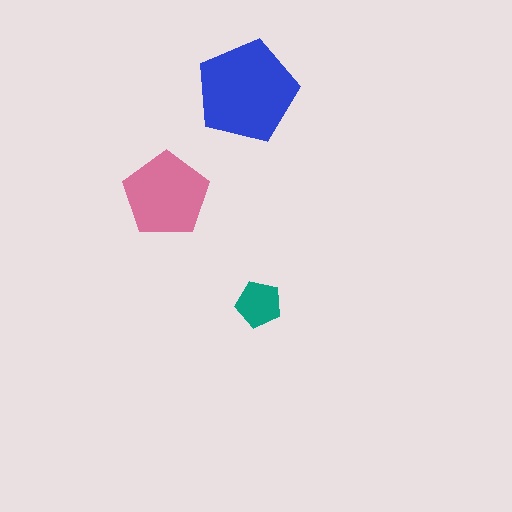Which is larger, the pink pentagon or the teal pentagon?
The pink one.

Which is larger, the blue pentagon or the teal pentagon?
The blue one.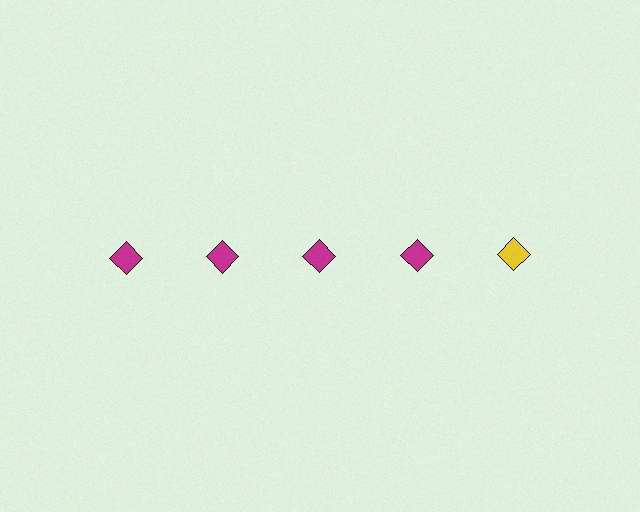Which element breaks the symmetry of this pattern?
The yellow diamond in the top row, rightmost column breaks the symmetry. All other shapes are magenta diamonds.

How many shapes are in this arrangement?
There are 5 shapes arranged in a grid pattern.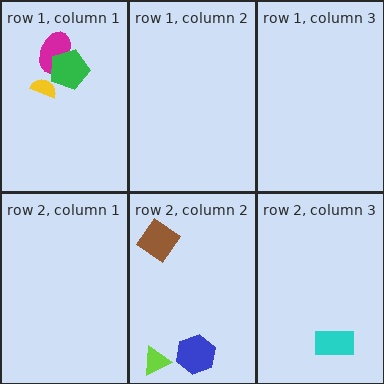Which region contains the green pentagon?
The row 1, column 1 region.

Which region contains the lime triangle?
The row 2, column 2 region.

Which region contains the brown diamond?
The row 2, column 2 region.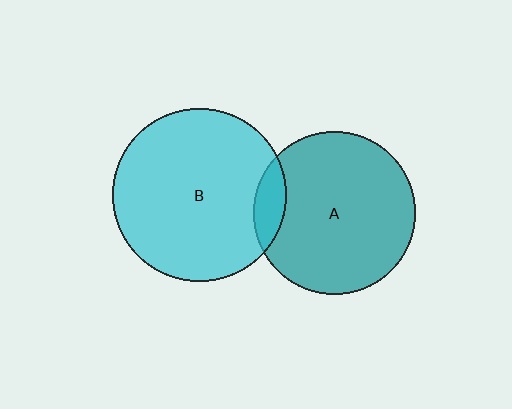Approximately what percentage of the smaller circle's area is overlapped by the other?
Approximately 10%.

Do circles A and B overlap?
Yes.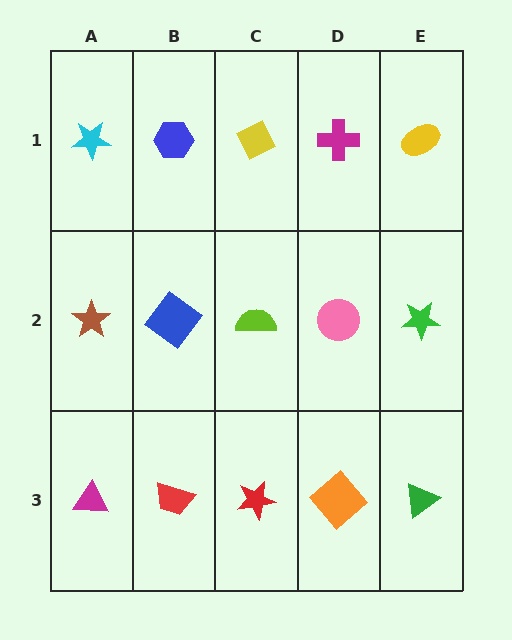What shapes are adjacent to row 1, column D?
A pink circle (row 2, column D), a yellow diamond (row 1, column C), a yellow ellipse (row 1, column E).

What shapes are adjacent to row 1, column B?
A blue diamond (row 2, column B), a cyan star (row 1, column A), a yellow diamond (row 1, column C).